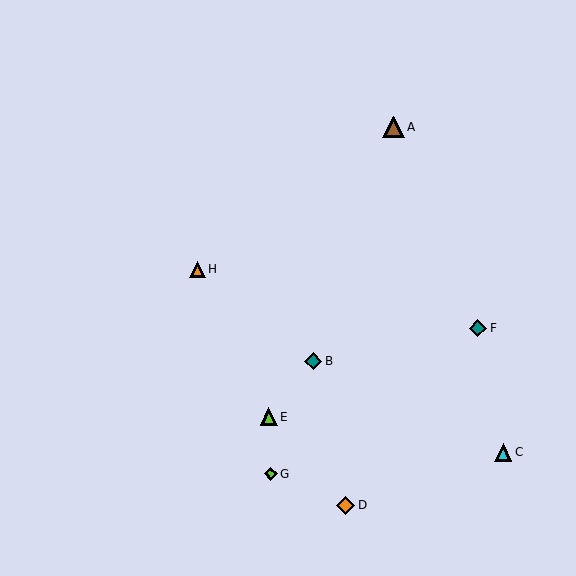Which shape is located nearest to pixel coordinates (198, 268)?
The orange triangle (labeled H) at (197, 269) is nearest to that location.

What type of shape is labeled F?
Shape F is a teal diamond.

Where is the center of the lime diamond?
The center of the lime diamond is at (271, 474).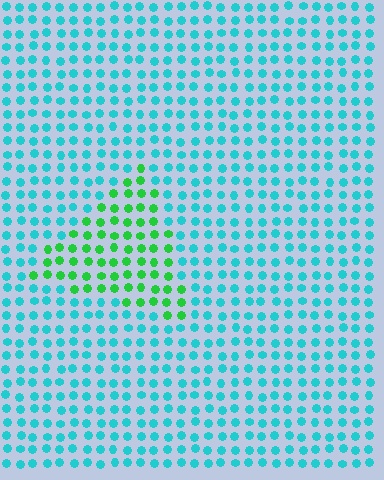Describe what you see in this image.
The image is filled with small cyan elements in a uniform arrangement. A triangle-shaped region is visible where the elements are tinted to a slightly different hue, forming a subtle color boundary.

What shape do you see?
I see a triangle.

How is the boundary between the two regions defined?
The boundary is defined purely by a slight shift in hue (about 52 degrees). Spacing, size, and orientation are identical on both sides.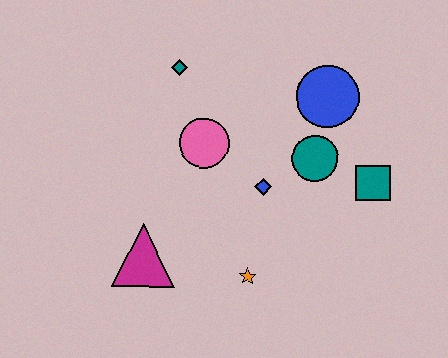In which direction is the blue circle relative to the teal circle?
The blue circle is above the teal circle.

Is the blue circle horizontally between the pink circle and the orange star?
No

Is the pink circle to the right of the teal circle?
No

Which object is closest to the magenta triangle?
The orange star is closest to the magenta triangle.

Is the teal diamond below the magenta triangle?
No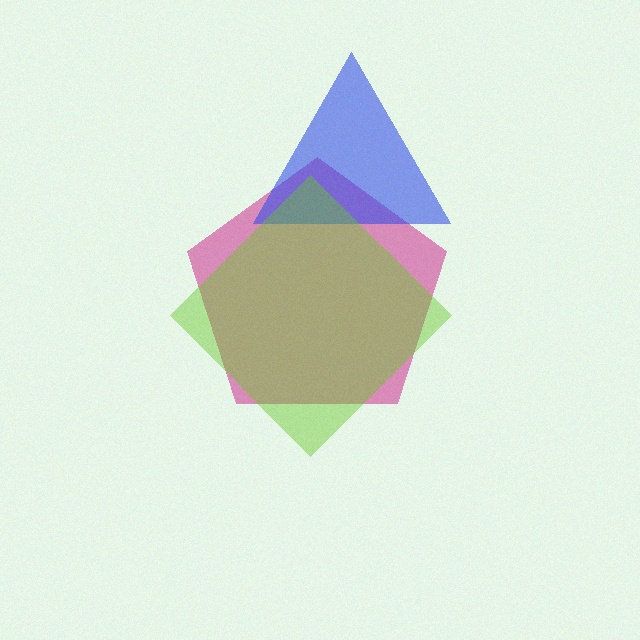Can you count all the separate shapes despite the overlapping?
Yes, there are 3 separate shapes.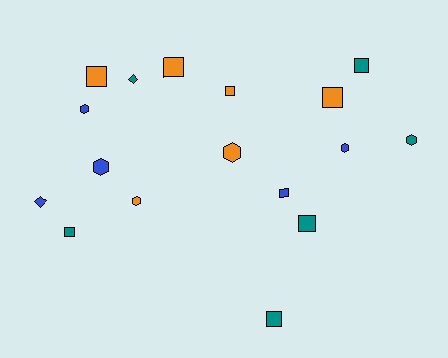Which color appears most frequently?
Teal, with 6 objects.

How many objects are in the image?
There are 17 objects.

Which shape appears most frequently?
Square, with 9 objects.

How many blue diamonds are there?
There is 1 blue diamond.